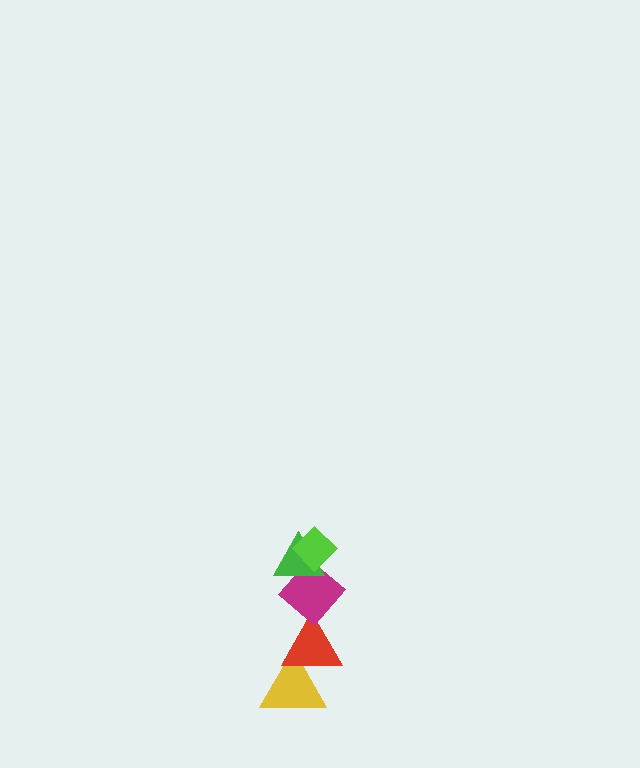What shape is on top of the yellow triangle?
The red triangle is on top of the yellow triangle.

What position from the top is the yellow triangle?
The yellow triangle is 5th from the top.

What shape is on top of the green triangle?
The lime diamond is on top of the green triangle.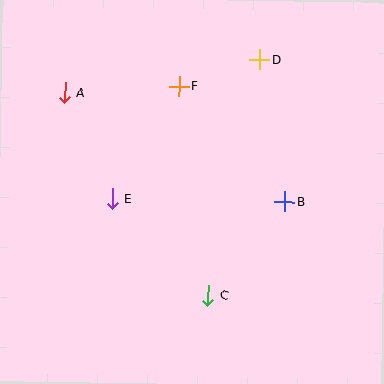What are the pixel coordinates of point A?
Point A is at (65, 93).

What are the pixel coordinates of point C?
Point C is at (208, 296).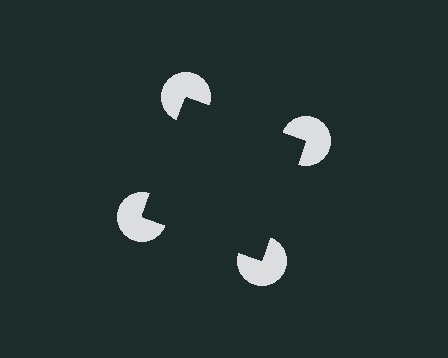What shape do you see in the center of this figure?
An illusory square — its edges are inferred from the aligned wedge cuts in the pac-man discs, not physically drawn.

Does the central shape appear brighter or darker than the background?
It typically appears slightly darker than the background, even though no actual brightness change is drawn.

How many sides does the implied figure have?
4 sides.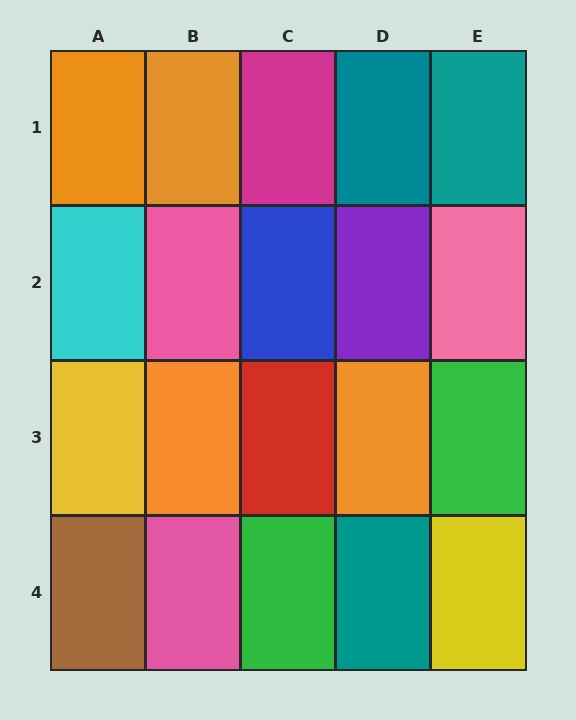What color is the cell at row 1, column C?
Magenta.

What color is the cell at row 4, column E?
Yellow.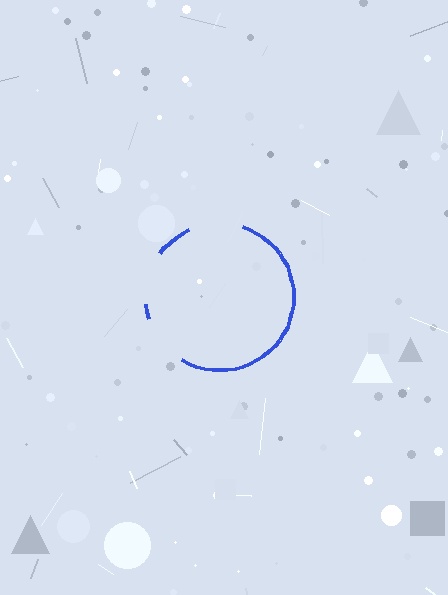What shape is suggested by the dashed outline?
The dashed outline suggests a circle.